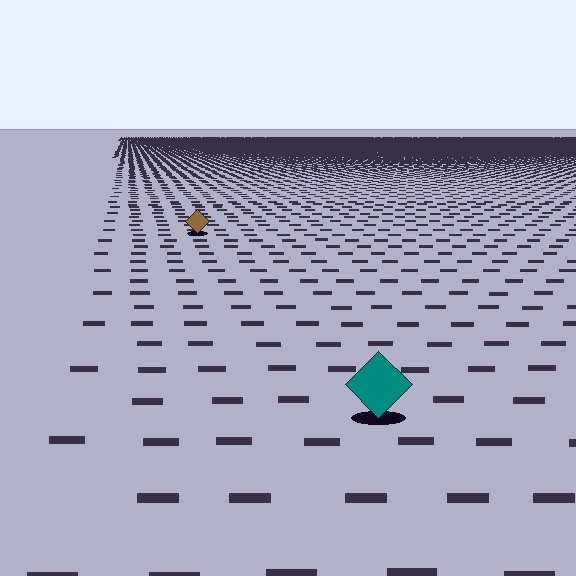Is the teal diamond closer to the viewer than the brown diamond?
Yes. The teal diamond is closer — you can tell from the texture gradient: the ground texture is coarser near it.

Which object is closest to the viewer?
The teal diamond is closest. The texture marks near it are larger and more spread out.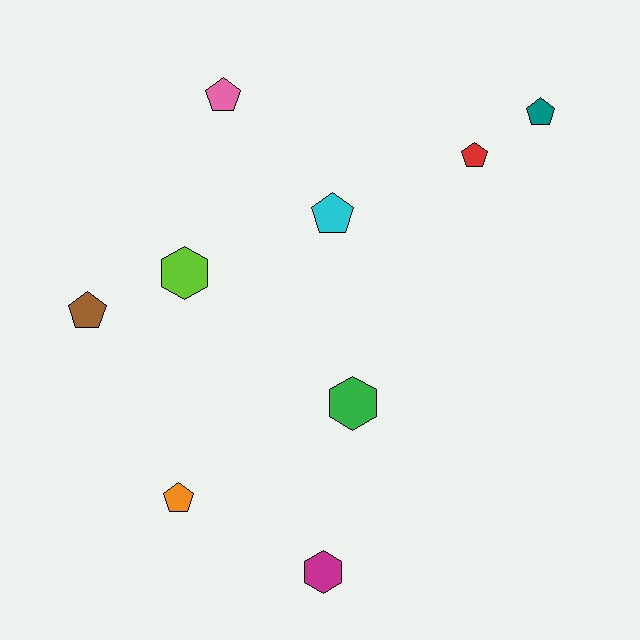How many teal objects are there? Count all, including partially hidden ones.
There is 1 teal object.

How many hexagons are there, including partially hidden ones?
There are 3 hexagons.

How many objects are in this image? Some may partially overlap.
There are 9 objects.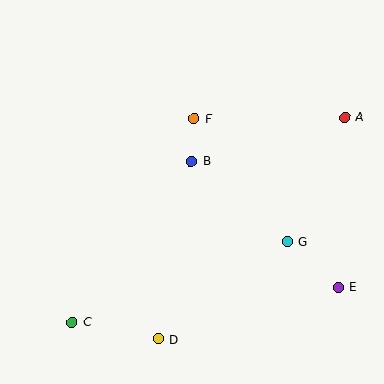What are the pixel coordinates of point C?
Point C is at (72, 322).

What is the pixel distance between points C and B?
The distance between C and B is 200 pixels.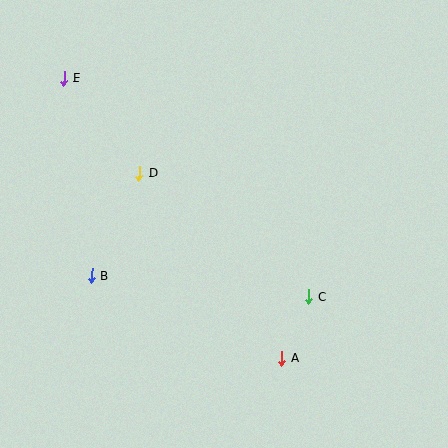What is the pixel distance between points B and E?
The distance between B and E is 199 pixels.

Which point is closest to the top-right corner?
Point C is closest to the top-right corner.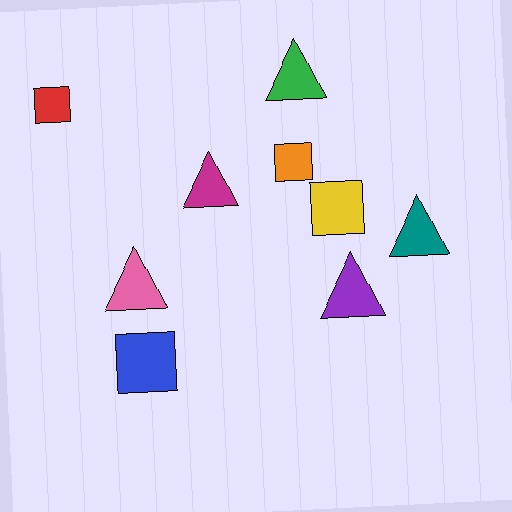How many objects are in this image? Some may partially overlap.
There are 9 objects.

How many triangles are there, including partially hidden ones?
There are 5 triangles.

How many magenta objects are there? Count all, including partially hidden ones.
There is 1 magenta object.